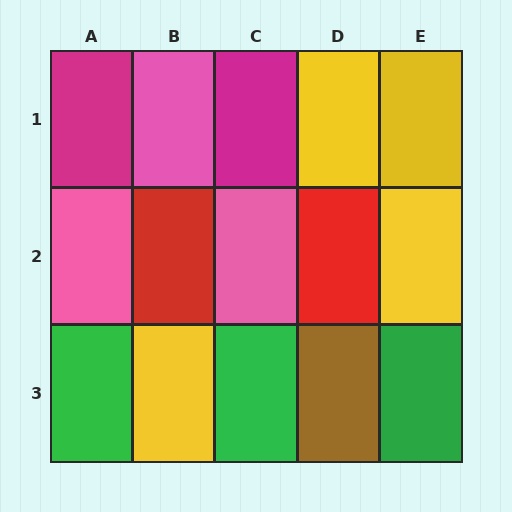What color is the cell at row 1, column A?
Magenta.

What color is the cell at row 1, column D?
Yellow.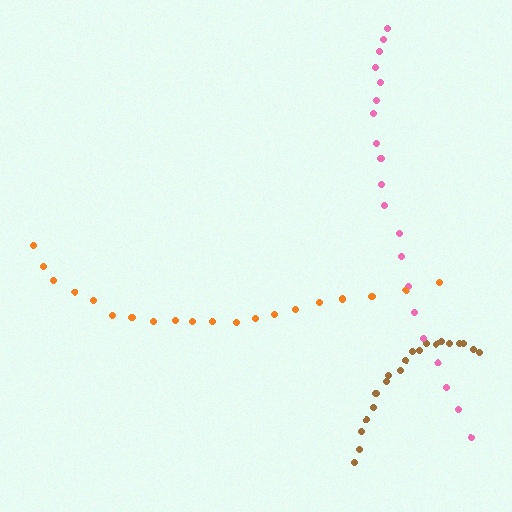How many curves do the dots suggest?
There are 3 distinct paths.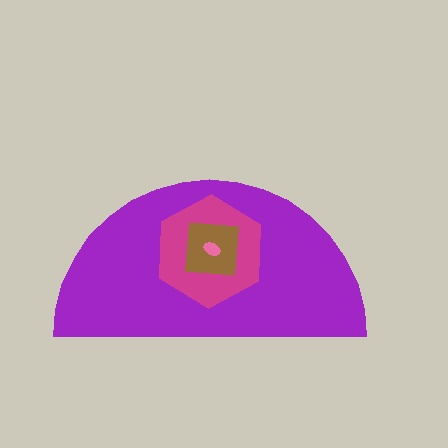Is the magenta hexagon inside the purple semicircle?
Yes.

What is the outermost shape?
The purple semicircle.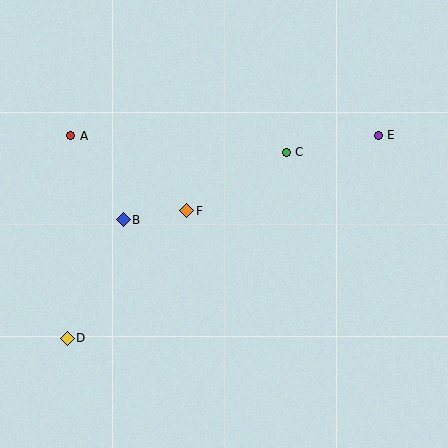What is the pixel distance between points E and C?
The distance between E and C is 93 pixels.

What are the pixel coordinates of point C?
Point C is at (286, 152).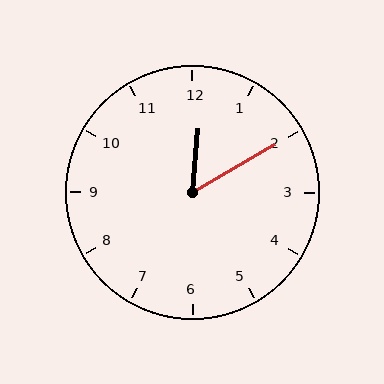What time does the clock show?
12:10.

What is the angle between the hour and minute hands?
Approximately 55 degrees.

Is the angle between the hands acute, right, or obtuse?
It is acute.